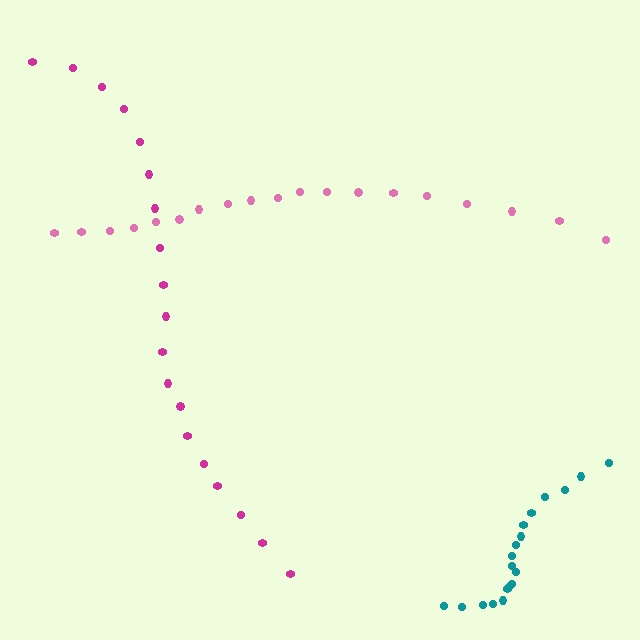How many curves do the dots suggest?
There are 3 distinct paths.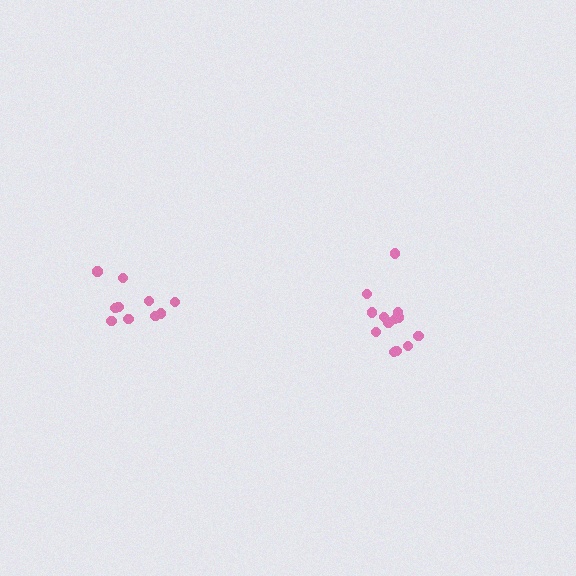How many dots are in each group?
Group 1: 13 dots, Group 2: 10 dots (23 total).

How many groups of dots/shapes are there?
There are 2 groups.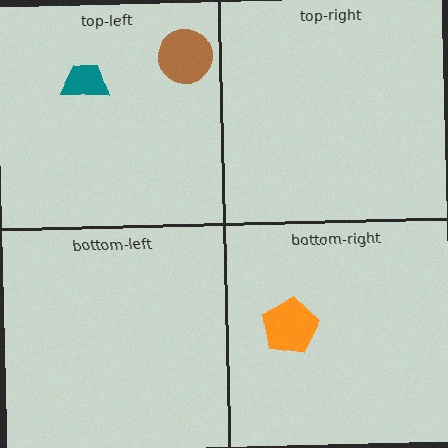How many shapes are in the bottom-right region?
1.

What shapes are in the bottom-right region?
The orange pentagon.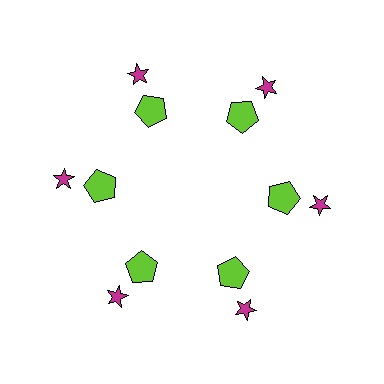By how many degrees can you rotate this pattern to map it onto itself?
The pattern maps onto itself every 60 degrees of rotation.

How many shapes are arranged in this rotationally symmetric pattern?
There are 12 shapes, arranged in 6 groups of 2.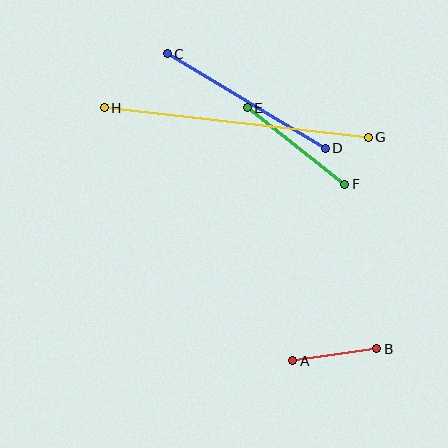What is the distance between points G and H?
The distance is approximately 266 pixels.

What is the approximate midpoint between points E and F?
The midpoint is at approximately (296, 146) pixels.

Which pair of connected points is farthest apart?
Points G and H are farthest apart.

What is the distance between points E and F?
The distance is approximately 124 pixels.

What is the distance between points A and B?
The distance is approximately 85 pixels.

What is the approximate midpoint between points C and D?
The midpoint is at approximately (246, 101) pixels.